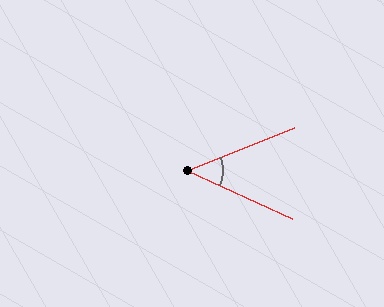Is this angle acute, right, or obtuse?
It is acute.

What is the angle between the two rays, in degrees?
Approximately 47 degrees.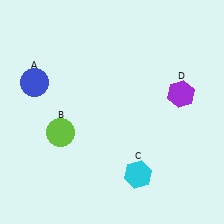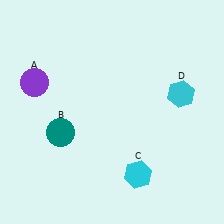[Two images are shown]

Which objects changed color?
A changed from blue to purple. B changed from lime to teal. D changed from purple to cyan.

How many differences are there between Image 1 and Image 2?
There are 3 differences between the two images.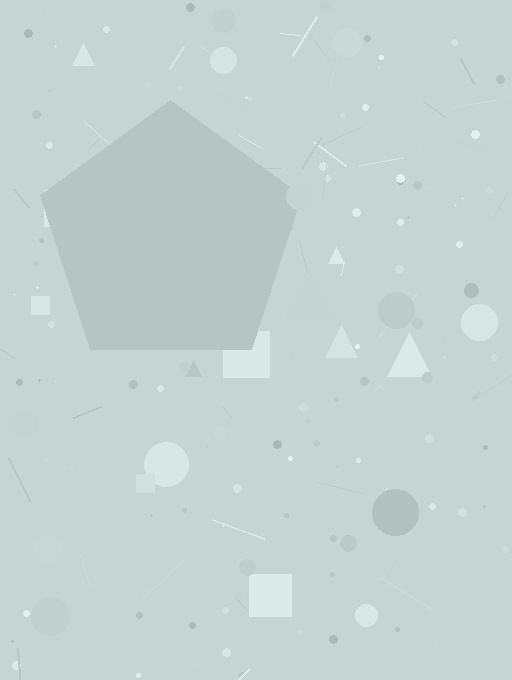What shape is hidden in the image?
A pentagon is hidden in the image.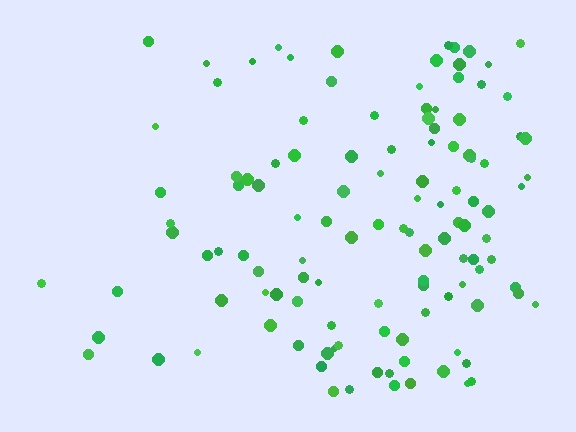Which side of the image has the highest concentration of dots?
The right.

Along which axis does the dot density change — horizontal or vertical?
Horizontal.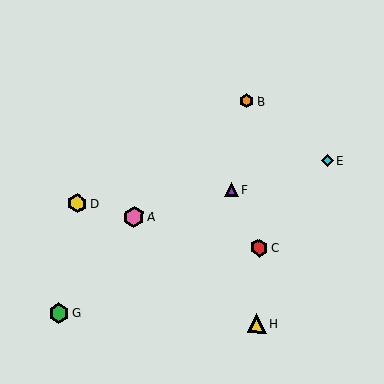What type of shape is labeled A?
Shape A is a pink hexagon.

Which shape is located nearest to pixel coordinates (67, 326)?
The green hexagon (labeled G) at (59, 313) is nearest to that location.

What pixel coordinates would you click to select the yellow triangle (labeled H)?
Click at (257, 323) to select the yellow triangle H.